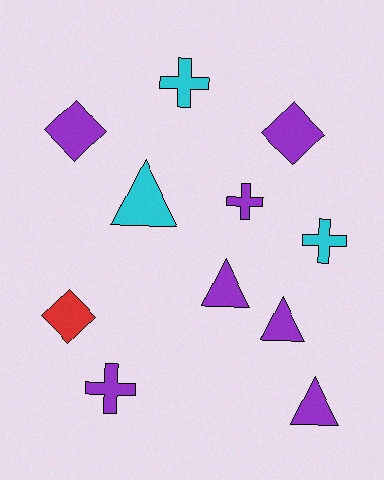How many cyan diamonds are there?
There are no cyan diamonds.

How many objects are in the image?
There are 11 objects.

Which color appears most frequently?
Purple, with 7 objects.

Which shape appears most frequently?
Cross, with 4 objects.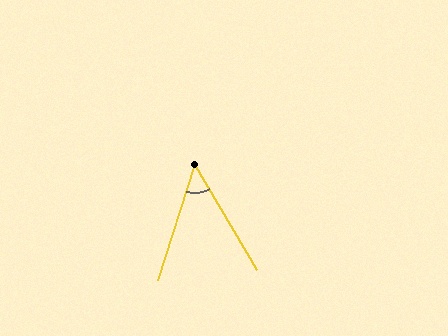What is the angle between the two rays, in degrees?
Approximately 48 degrees.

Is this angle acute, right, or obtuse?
It is acute.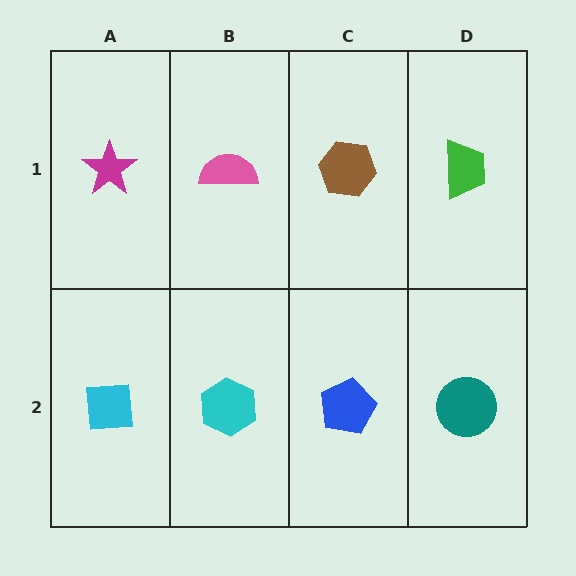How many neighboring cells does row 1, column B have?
3.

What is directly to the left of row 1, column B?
A magenta star.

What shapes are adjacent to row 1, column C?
A blue pentagon (row 2, column C), a pink semicircle (row 1, column B), a green trapezoid (row 1, column D).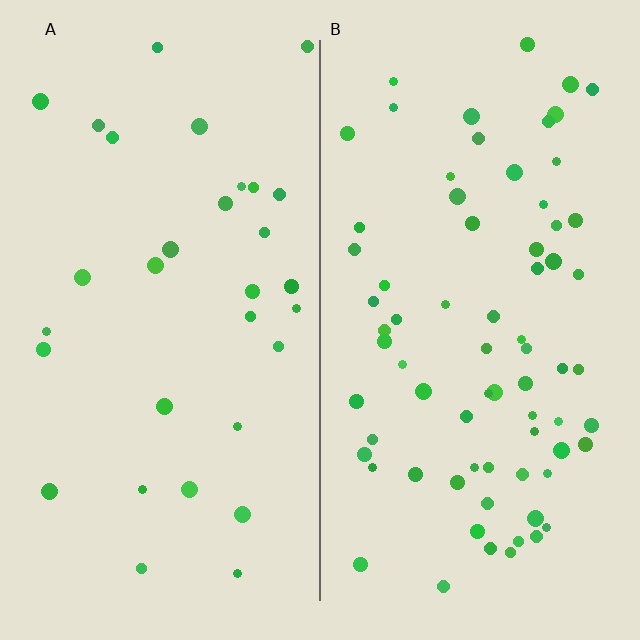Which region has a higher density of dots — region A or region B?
B (the right).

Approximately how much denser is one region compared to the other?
Approximately 2.3× — region B over region A.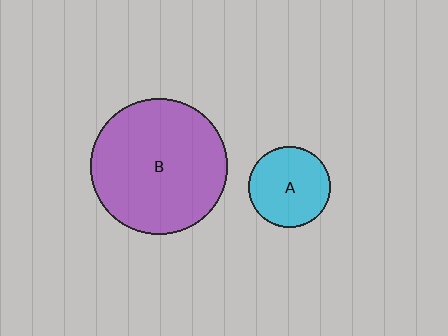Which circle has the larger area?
Circle B (purple).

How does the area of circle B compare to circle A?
Approximately 2.8 times.